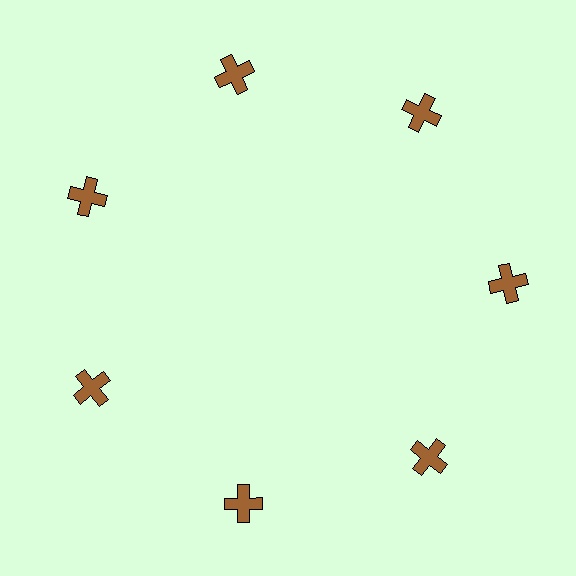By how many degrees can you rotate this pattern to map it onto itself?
The pattern maps onto itself every 51 degrees of rotation.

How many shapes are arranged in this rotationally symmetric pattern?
There are 7 shapes, arranged in 7 groups of 1.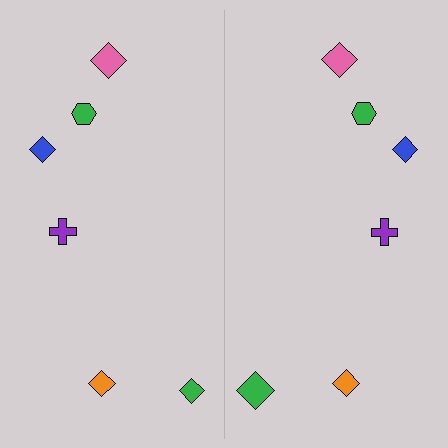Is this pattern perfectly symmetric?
No, the pattern is not perfectly symmetric. The green diamond on the right side has a different size than its mirror counterpart.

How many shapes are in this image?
There are 12 shapes in this image.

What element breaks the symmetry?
The green diamond on the right side has a different size than its mirror counterpart.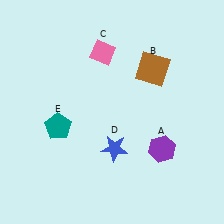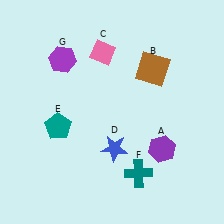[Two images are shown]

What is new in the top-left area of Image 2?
A purple hexagon (G) was added in the top-left area of Image 2.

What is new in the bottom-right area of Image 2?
A teal cross (F) was added in the bottom-right area of Image 2.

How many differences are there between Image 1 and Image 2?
There are 2 differences between the two images.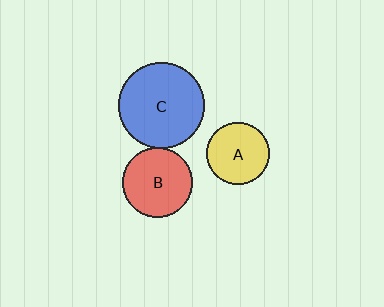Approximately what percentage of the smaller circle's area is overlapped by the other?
Approximately 5%.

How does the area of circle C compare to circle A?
Approximately 1.9 times.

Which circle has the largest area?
Circle C (blue).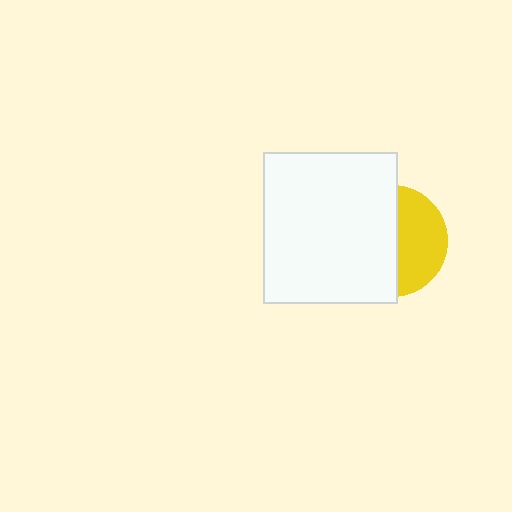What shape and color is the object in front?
The object in front is a white rectangle.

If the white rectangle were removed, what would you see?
You would see the complete yellow circle.